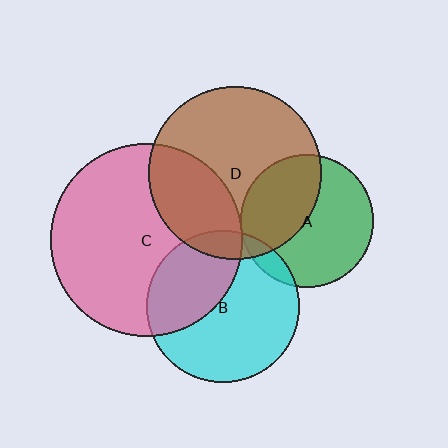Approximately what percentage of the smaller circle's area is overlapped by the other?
Approximately 30%.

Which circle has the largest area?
Circle C (pink).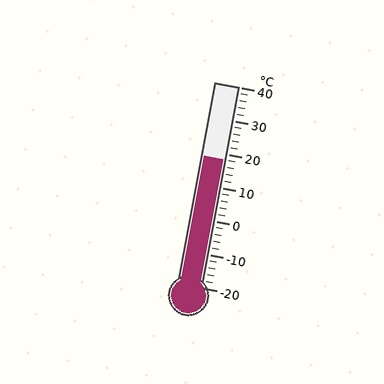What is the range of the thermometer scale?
The thermometer scale ranges from -20°C to 40°C.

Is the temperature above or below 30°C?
The temperature is below 30°C.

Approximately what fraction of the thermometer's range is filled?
The thermometer is filled to approximately 65% of its range.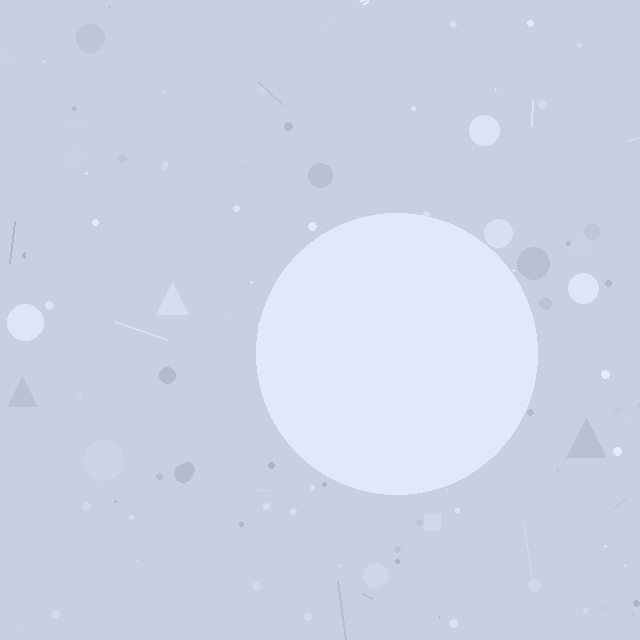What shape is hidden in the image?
A circle is hidden in the image.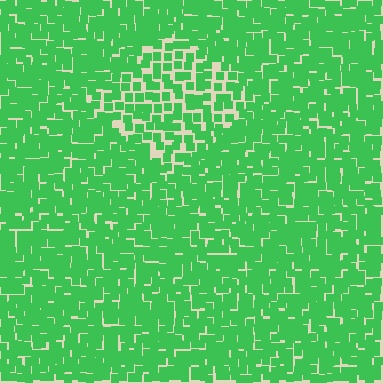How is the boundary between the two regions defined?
The boundary is defined by a change in element density (approximately 1.6x ratio). All elements are the same color, size, and shape.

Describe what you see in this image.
The image contains small green elements arranged at two different densities. A diamond-shaped region is visible where the elements are less densely packed than the surrounding area.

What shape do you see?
I see a diamond.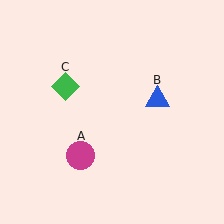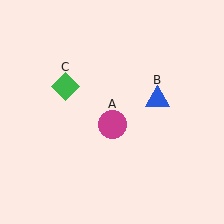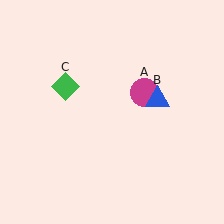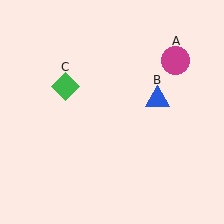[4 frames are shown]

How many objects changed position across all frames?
1 object changed position: magenta circle (object A).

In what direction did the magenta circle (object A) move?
The magenta circle (object A) moved up and to the right.